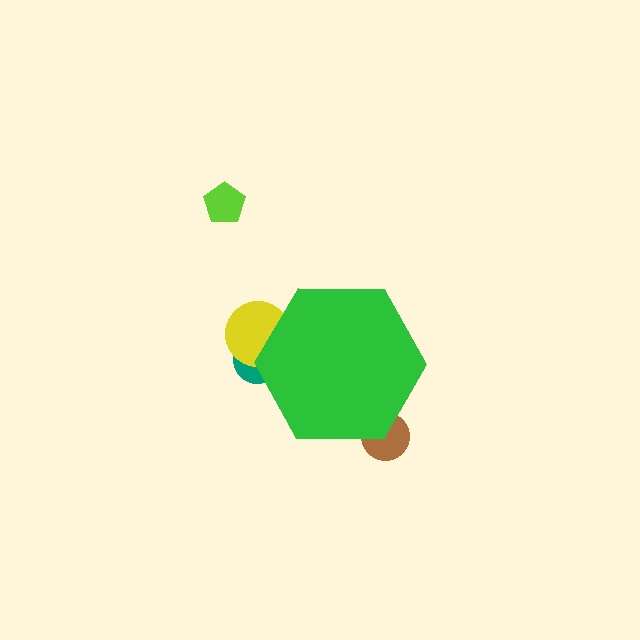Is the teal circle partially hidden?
Yes, the teal circle is partially hidden behind the green hexagon.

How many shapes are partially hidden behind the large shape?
3 shapes are partially hidden.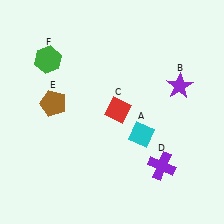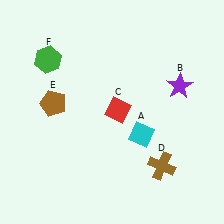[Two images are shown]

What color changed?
The cross (D) changed from purple in Image 1 to brown in Image 2.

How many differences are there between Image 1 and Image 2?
There is 1 difference between the two images.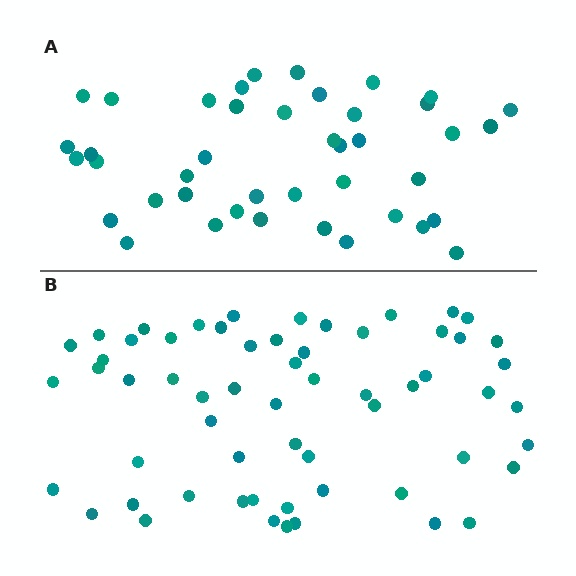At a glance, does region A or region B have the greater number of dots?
Region B (the bottom region) has more dots.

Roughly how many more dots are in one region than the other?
Region B has approximately 20 more dots than region A.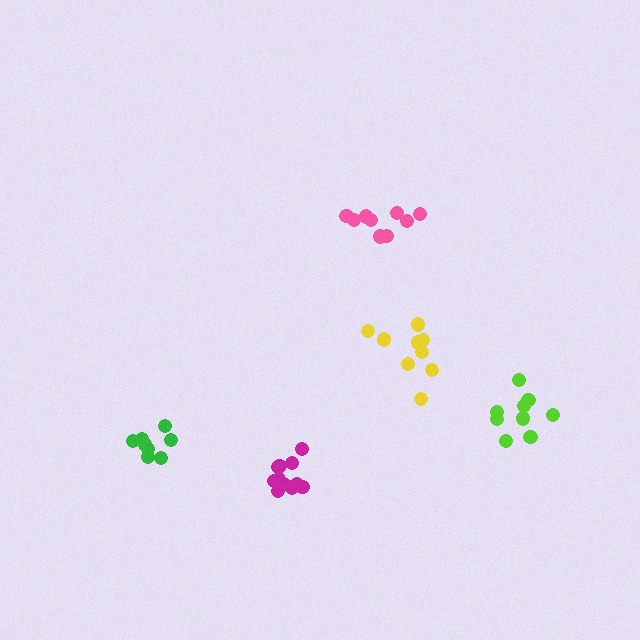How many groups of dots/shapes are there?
There are 5 groups.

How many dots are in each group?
Group 1: 9 dots, Group 2: 8 dots, Group 3: 9 dots, Group 4: 12 dots, Group 5: 9 dots (47 total).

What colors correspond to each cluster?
The clusters are colored: pink, green, yellow, magenta, lime.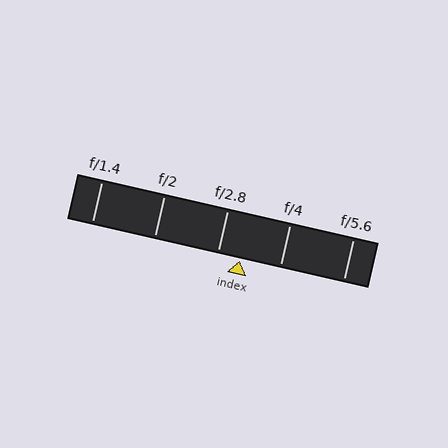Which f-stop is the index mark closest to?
The index mark is closest to f/2.8.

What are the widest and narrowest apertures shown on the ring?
The widest aperture shown is f/1.4 and the narrowest is f/5.6.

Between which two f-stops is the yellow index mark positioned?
The index mark is between f/2.8 and f/4.